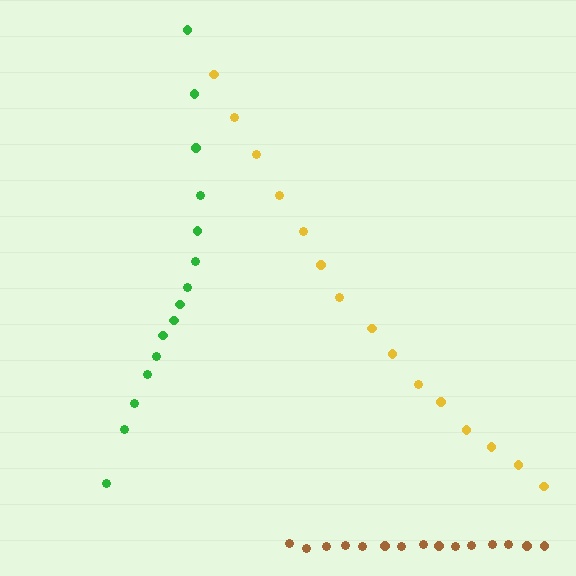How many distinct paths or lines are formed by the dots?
There are 3 distinct paths.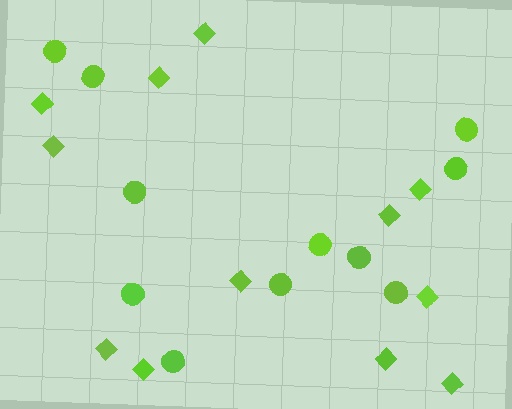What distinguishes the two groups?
There are 2 groups: one group of circles (11) and one group of diamonds (12).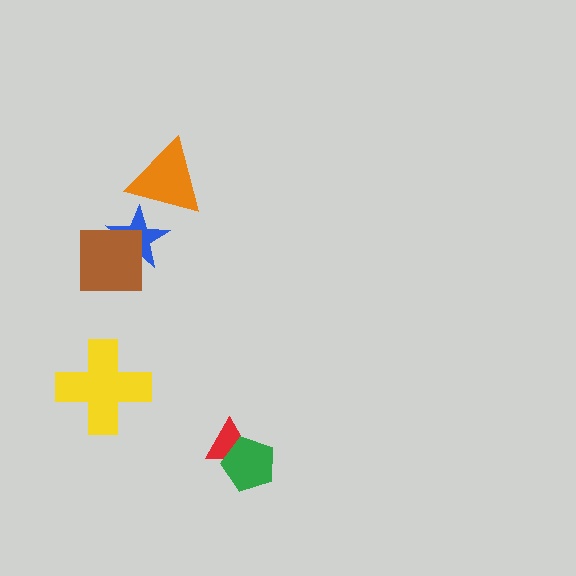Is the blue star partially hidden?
Yes, it is partially covered by another shape.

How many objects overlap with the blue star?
2 objects overlap with the blue star.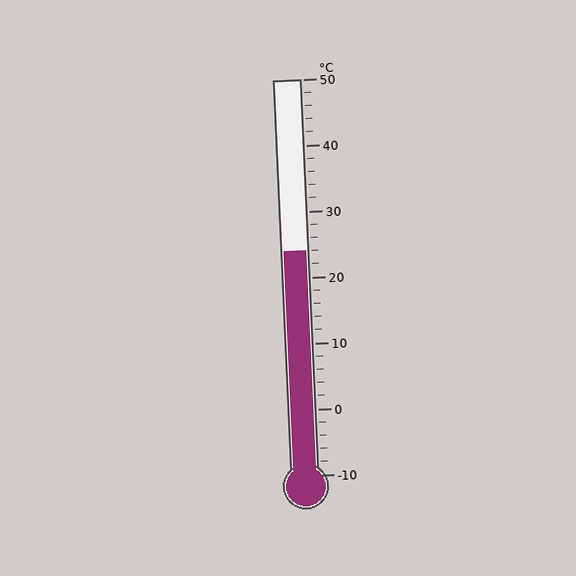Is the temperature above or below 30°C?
The temperature is below 30°C.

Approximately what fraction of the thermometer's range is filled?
The thermometer is filled to approximately 55% of its range.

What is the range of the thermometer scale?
The thermometer scale ranges from -10°C to 50°C.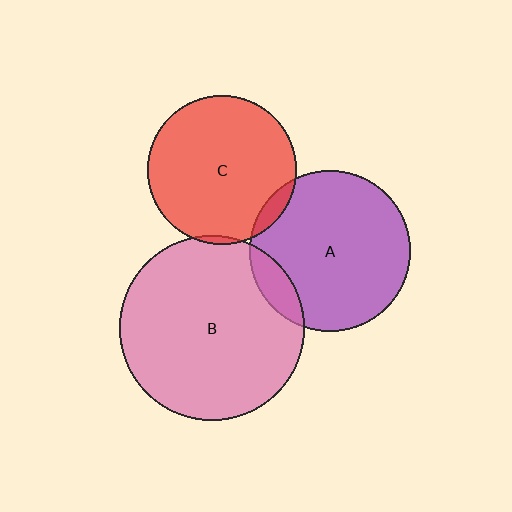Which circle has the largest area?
Circle B (pink).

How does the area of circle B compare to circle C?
Approximately 1.5 times.